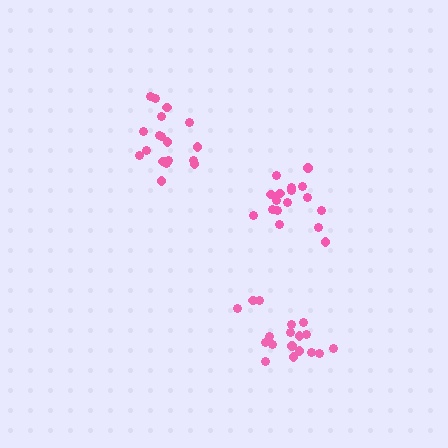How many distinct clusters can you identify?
There are 3 distinct clusters.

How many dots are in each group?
Group 1: 17 dots, Group 2: 18 dots, Group 3: 18 dots (53 total).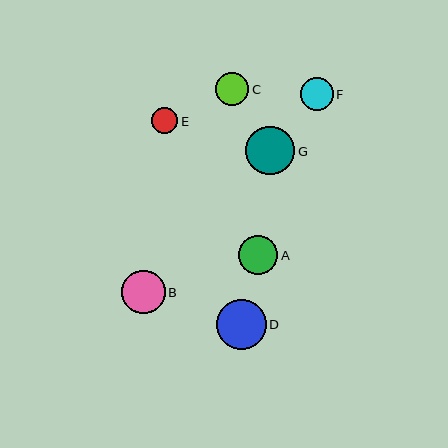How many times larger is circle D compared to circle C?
Circle D is approximately 1.5 times the size of circle C.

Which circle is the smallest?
Circle E is the smallest with a size of approximately 26 pixels.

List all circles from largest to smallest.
From largest to smallest: D, G, B, A, C, F, E.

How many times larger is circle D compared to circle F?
Circle D is approximately 1.5 times the size of circle F.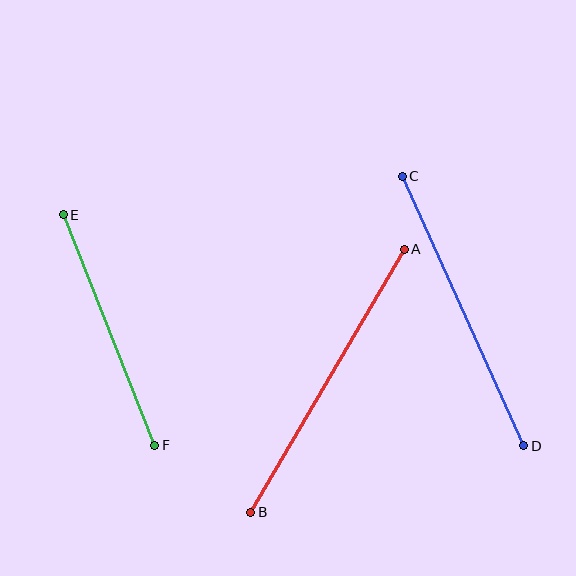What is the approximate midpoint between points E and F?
The midpoint is at approximately (109, 330) pixels.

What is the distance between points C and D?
The distance is approximately 295 pixels.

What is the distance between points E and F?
The distance is approximately 248 pixels.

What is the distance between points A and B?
The distance is approximately 304 pixels.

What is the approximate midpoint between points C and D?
The midpoint is at approximately (463, 311) pixels.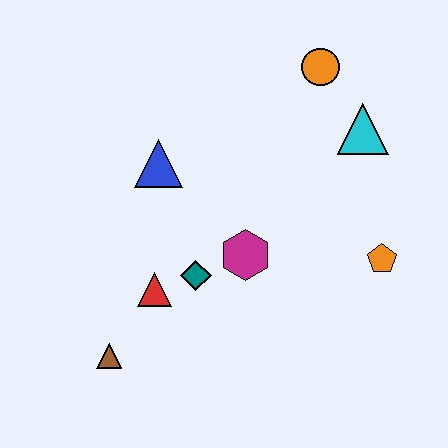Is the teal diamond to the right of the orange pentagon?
No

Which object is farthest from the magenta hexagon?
The orange circle is farthest from the magenta hexagon.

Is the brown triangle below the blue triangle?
Yes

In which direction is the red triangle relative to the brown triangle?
The red triangle is above the brown triangle.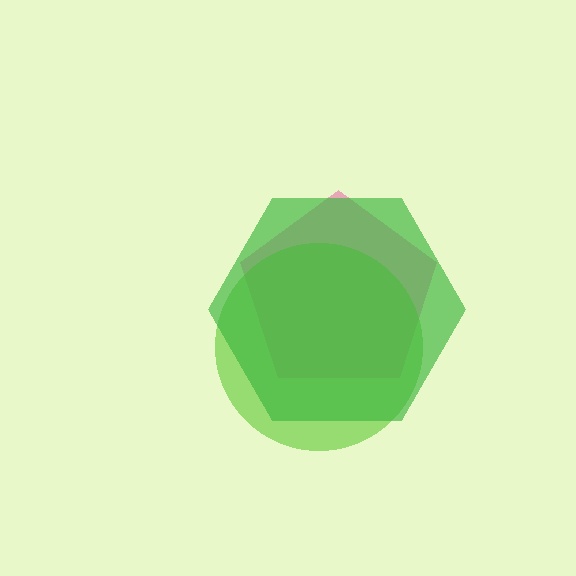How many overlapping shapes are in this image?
There are 3 overlapping shapes in the image.